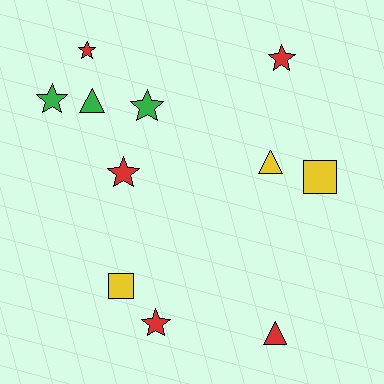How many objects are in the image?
There are 11 objects.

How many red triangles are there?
There is 1 red triangle.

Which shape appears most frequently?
Star, with 6 objects.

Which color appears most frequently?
Red, with 5 objects.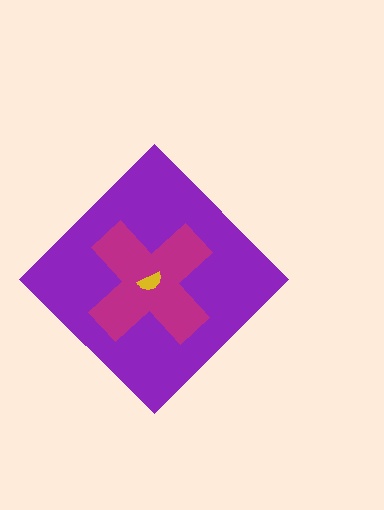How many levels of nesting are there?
3.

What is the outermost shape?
The purple diamond.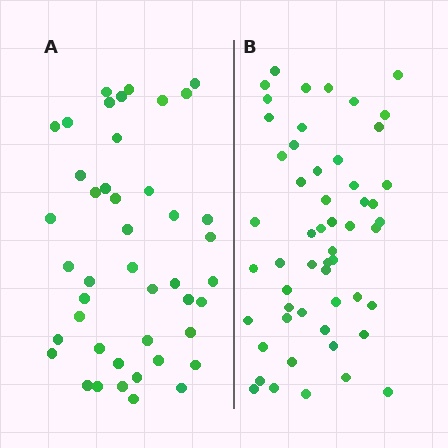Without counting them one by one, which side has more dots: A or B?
Region B (the right region) has more dots.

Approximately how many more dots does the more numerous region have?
Region B has roughly 10 or so more dots than region A.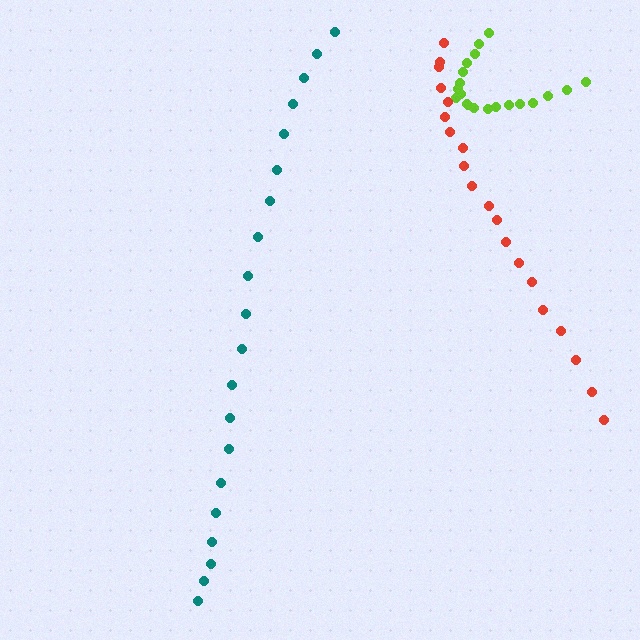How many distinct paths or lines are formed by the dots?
There are 3 distinct paths.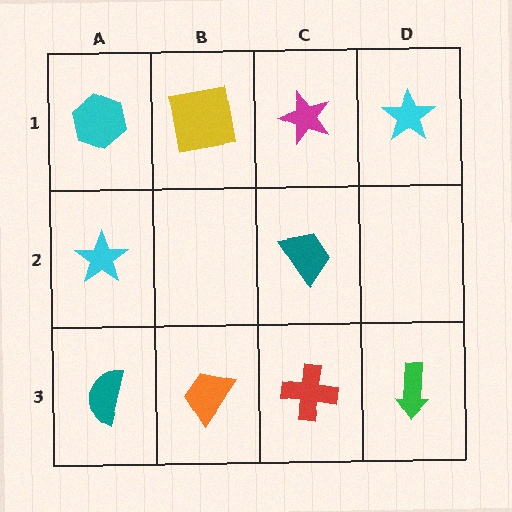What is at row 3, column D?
A green arrow.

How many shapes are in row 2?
2 shapes.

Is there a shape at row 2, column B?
No, that cell is empty.